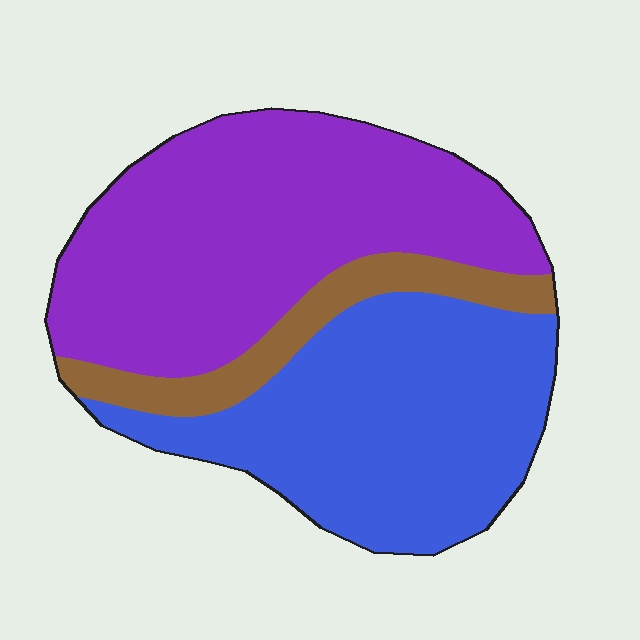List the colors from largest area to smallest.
From largest to smallest: purple, blue, brown.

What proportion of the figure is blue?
Blue takes up about two fifths (2/5) of the figure.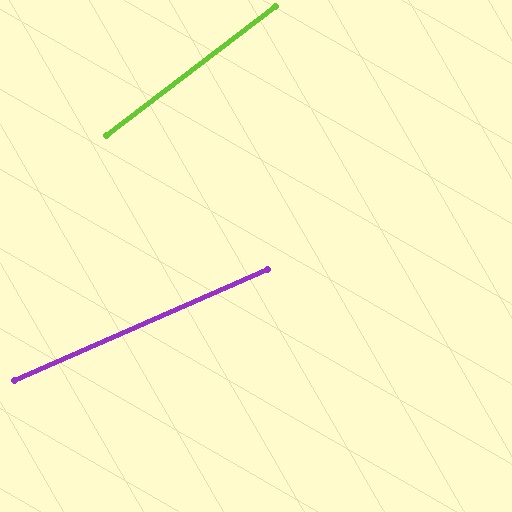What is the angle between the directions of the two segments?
Approximately 14 degrees.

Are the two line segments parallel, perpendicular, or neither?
Neither parallel nor perpendicular — they differ by about 14°.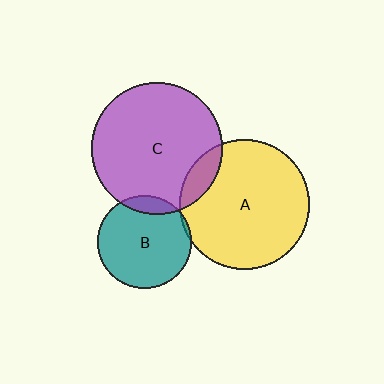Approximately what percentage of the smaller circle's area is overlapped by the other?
Approximately 10%.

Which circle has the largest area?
Circle C (purple).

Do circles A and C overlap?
Yes.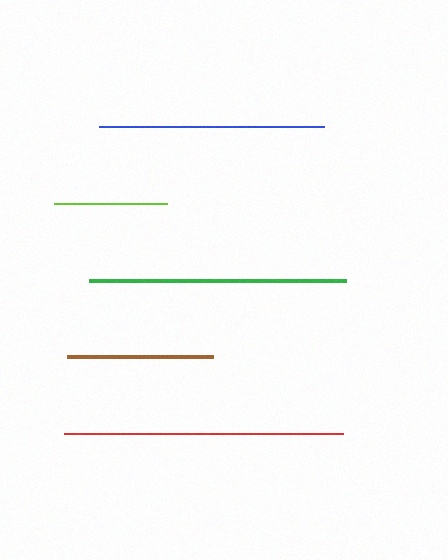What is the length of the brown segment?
The brown segment is approximately 147 pixels long.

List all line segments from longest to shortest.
From longest to shortest: red, green, blue, brown, lime.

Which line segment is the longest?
The red line is the longest at approximately 279 pixels.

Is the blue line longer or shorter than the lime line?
The blue line is longer than the lime line.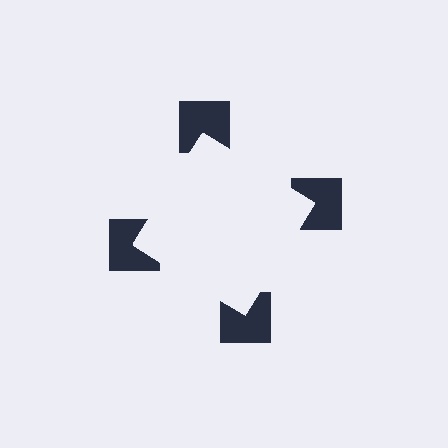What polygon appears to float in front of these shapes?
An illusory square — its edges are inferred from the aligned wedge cuts in the notched squares, not physically drawn.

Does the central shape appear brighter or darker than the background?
It typically appears slightly brighter than the background, even though no actual brightness change is drawn.